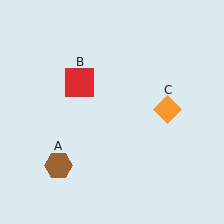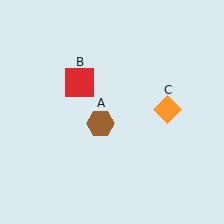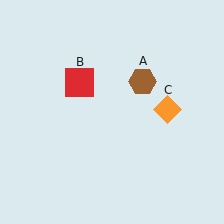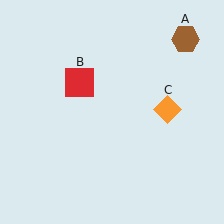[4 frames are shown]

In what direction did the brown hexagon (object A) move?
The brown hexagon (object A) moved up and to the right.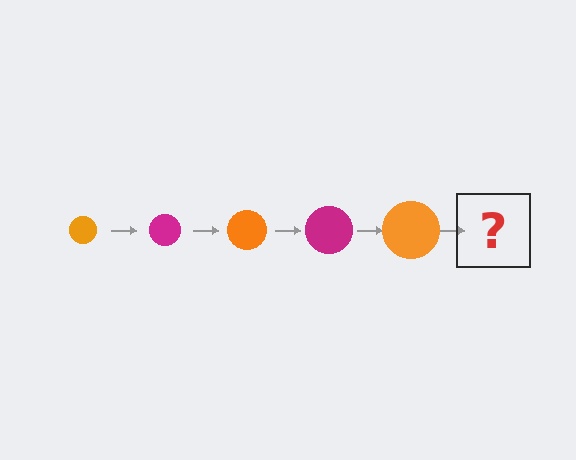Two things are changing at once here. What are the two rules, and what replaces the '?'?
The two rules are that the circle grows larger each step and the color cycles through orange and magenta. The '?' should be a magenta circle, larger than the previous one.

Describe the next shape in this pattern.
It should be a magenta circle, larger than the previous one.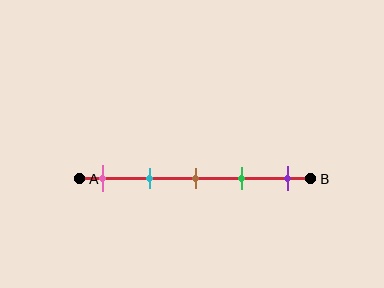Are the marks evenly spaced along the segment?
Yes, the marks are approximately evenly spaced.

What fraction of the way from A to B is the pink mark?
The pink mark is approximately 10% (0.1) of the way from A to B.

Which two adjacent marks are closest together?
The brown and green marks are the closest adjacent pair.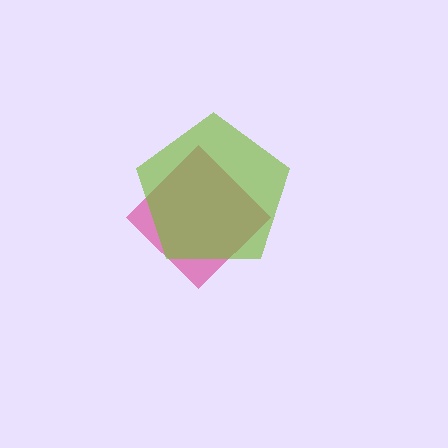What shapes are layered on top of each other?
The layered shapes are: a pink diamond, a lime pentagon.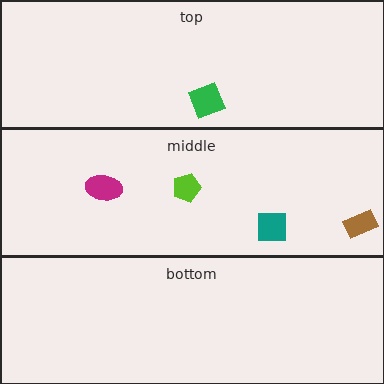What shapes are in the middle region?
The brown rectangle, the teal square, the magenta ellipse, the lime pentagon.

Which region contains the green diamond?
The top region.